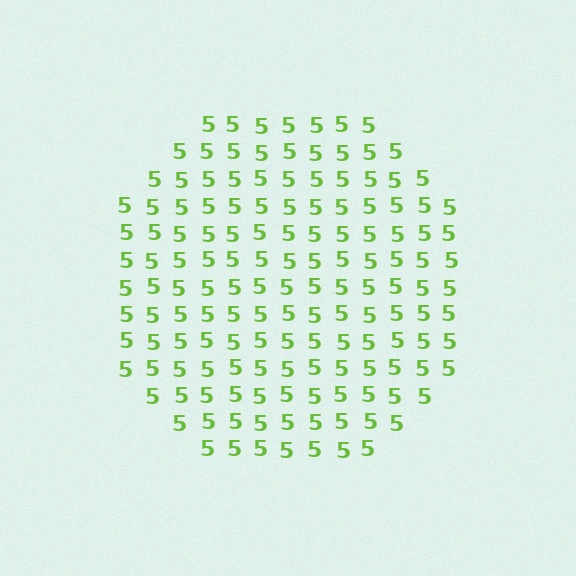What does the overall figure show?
The overall figure shows a circle.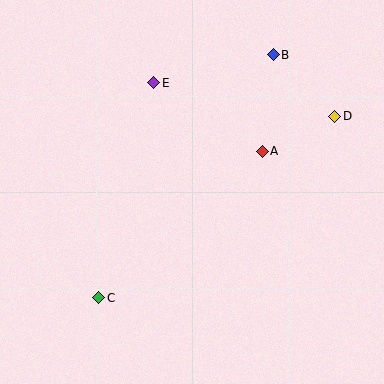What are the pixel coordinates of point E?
Point E is at (154, 83).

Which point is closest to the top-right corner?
Point B is closest to the top-right corner.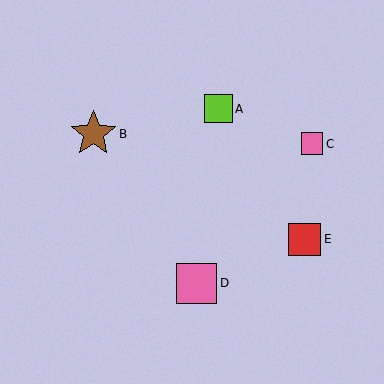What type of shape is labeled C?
Shape C is a pink square.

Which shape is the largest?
The brown star (labeled B) is the largest.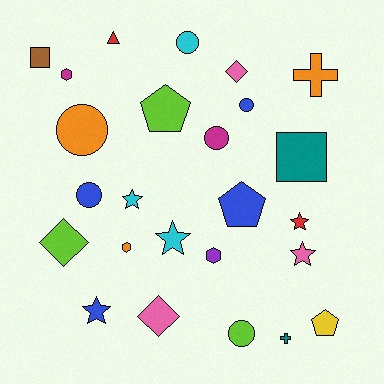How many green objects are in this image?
There are no green objects.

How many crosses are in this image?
There are 2 crosses.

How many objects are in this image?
There are 25 objects.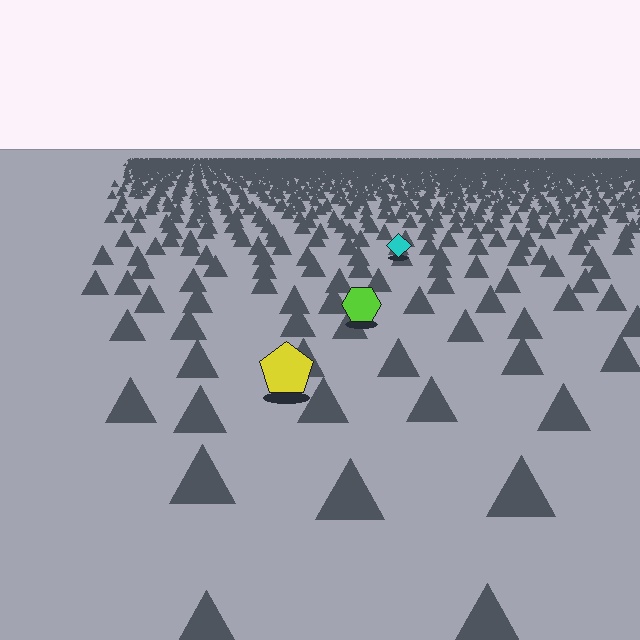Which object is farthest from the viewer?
The cyan diamond is farthest from the viewer. It appears smaller and the ground texture around it is denser.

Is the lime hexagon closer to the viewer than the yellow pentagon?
No. The yellow pentagon is closer — you can tell from the texture gradient: the ground texture is coarser near it.